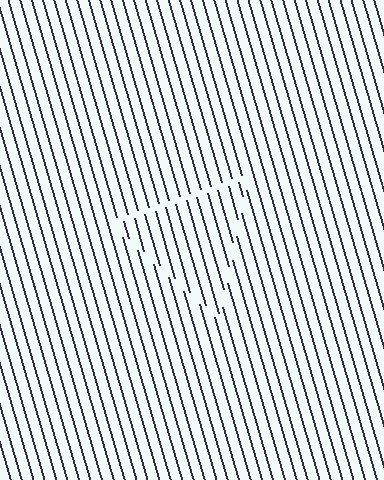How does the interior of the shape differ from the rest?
The interior of the shape contains the same grating, shifted by half a period — the contour is defined by the phase discontinuity where line-ends from the inner and outer gratings abut.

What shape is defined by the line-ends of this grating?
An illusory triangle. The interior of the shape contains the same grating, shifted by half a period — the contour is defined by the phase discontinuity where line-ends from the inner and outer gratings abut.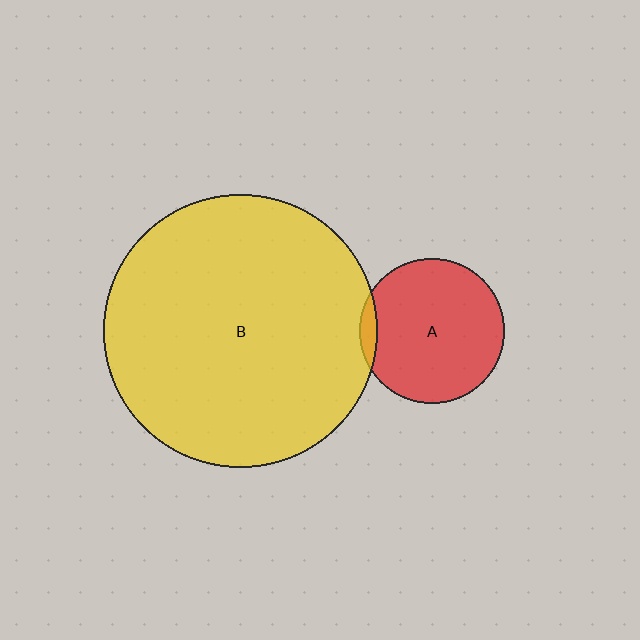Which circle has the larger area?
Circle B (yellow).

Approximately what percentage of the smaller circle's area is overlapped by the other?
Approximately 5%.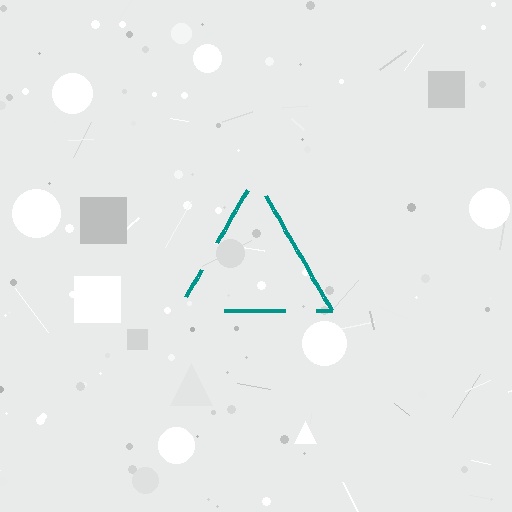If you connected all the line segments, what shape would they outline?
They would outline a triangle.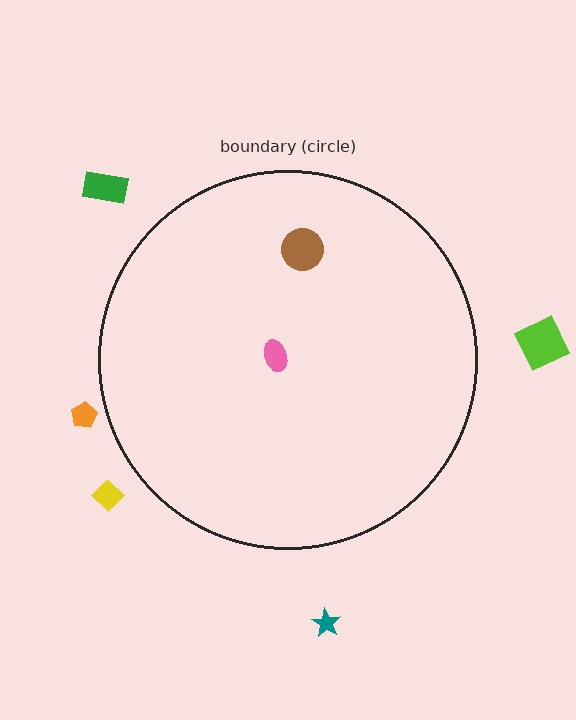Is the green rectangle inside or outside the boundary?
Outside.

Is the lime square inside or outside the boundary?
Outside.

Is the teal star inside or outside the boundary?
Outside.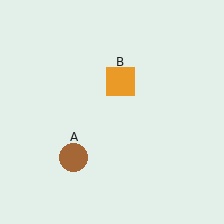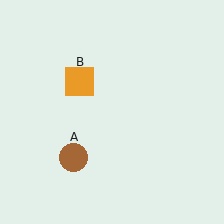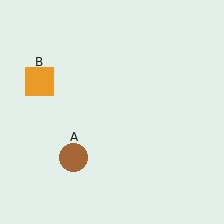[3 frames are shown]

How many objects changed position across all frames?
1 object changed position: orange square (object B).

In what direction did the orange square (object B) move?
The orange square (object B) moved left.